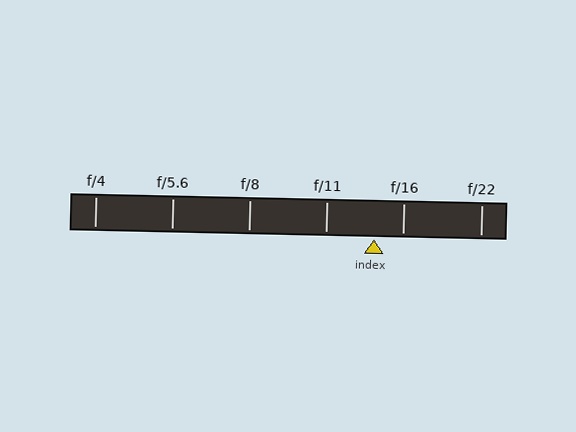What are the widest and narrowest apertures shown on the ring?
The widest aperture shown is f/4 and the narrowest is f/22.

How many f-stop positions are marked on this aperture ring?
There are 6 f-stop positions marked.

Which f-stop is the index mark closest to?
The index mark is closest to f/16.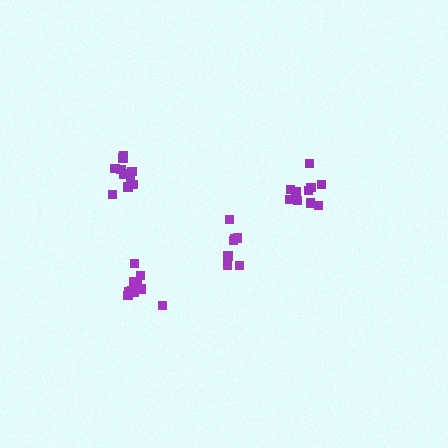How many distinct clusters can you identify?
There are 4 distinct clusters.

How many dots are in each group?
Group 1: 11 dots, Group 2: 10 dots, Group 3: 10 dots, Group 4: 7 dots (38 total).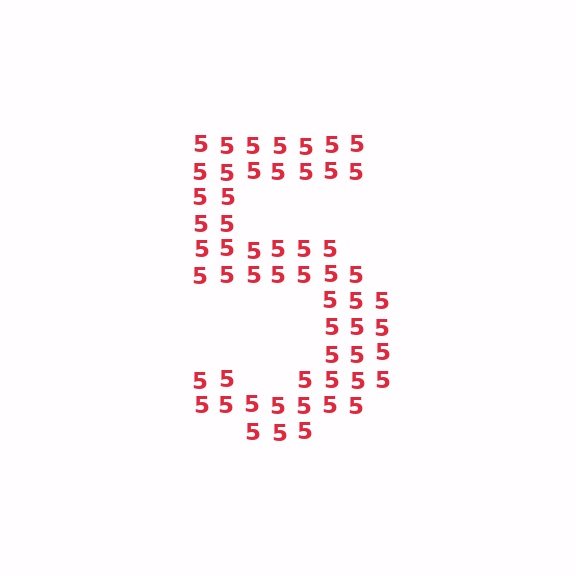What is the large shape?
The large shape is the digit 5.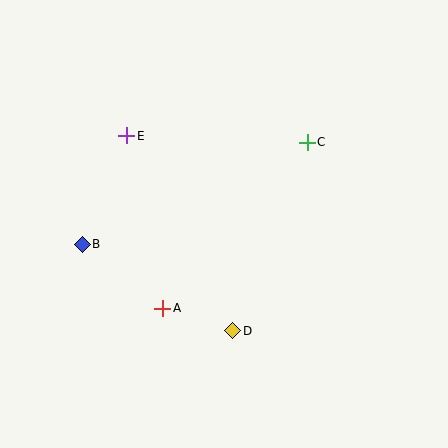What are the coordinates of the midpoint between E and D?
The midpoint between E and D is at (180, 233).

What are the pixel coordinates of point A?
Point A is at (163, 308).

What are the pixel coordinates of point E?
Point E is at (127, 136).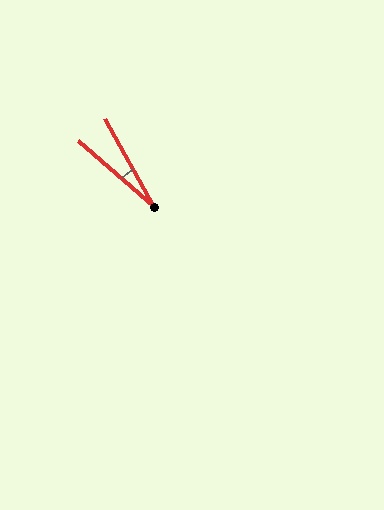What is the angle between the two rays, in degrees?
Approximately 20 degrees.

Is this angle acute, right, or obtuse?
It is acute.